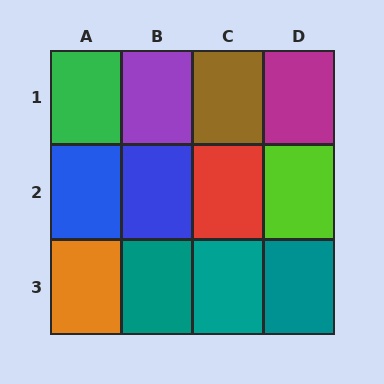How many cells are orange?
1 cell is orange.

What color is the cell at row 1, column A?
Green.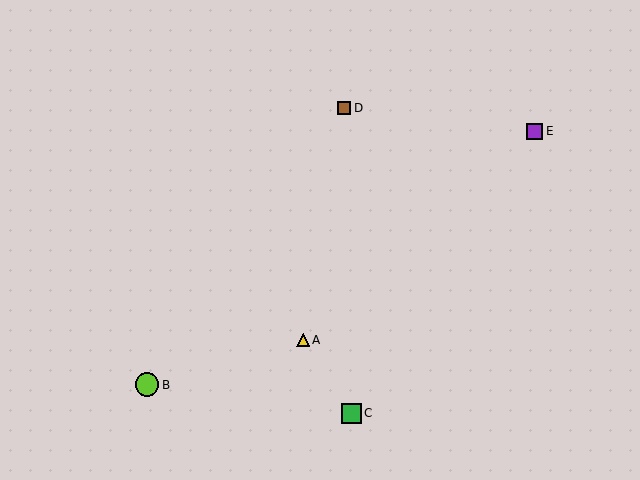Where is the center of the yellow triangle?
The center of the yellow triangle is at (303, 340).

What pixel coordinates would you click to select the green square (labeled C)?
Click at (351, 413) to select the green square C.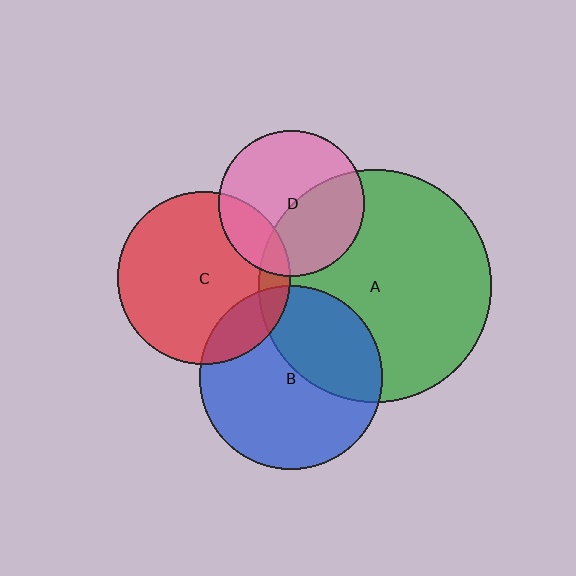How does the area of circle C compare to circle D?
Approximately 1.4 times.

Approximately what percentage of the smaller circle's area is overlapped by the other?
Approximately 10%.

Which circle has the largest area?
Circle A (green).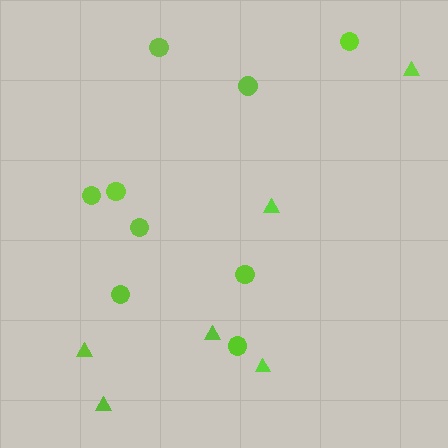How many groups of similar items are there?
There are 2 groups: one group of triangles (6) and one group of circles (9).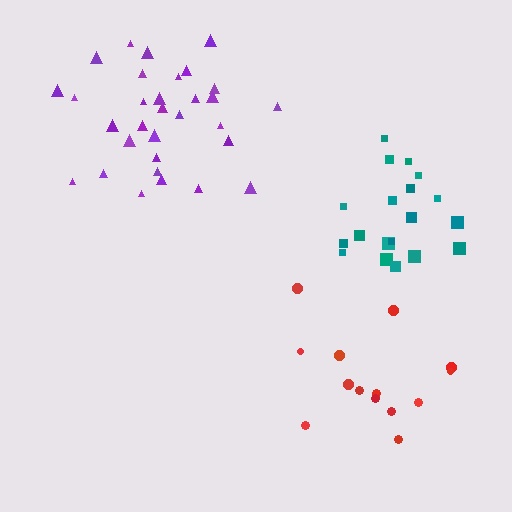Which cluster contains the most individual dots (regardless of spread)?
Purple (31).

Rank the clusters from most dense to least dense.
teal, purple, red.